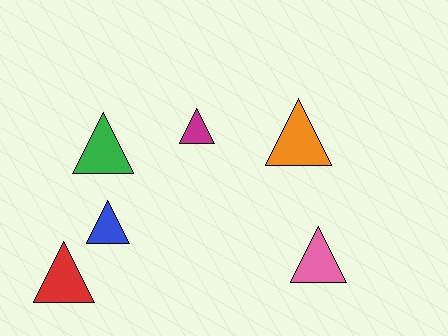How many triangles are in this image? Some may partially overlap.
There are 6 triangles.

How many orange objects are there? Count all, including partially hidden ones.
There is 1 orange object.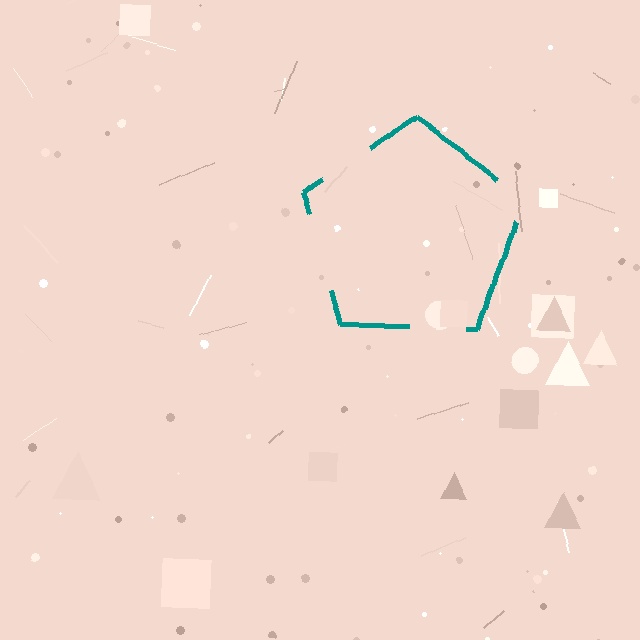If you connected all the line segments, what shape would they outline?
They would outline a pentagon.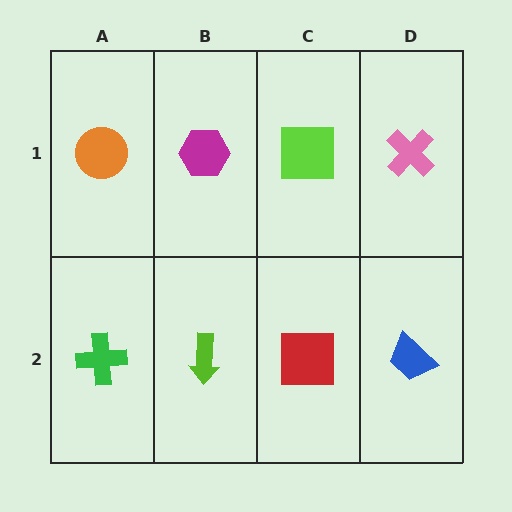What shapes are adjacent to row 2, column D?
A pink cross (row 1, column D), a red square (row 2, column C).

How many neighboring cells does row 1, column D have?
2.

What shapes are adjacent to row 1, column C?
A red square (row 2, column C), a magenta hexagon (row 1, column B), a pink cross (row 1, column D).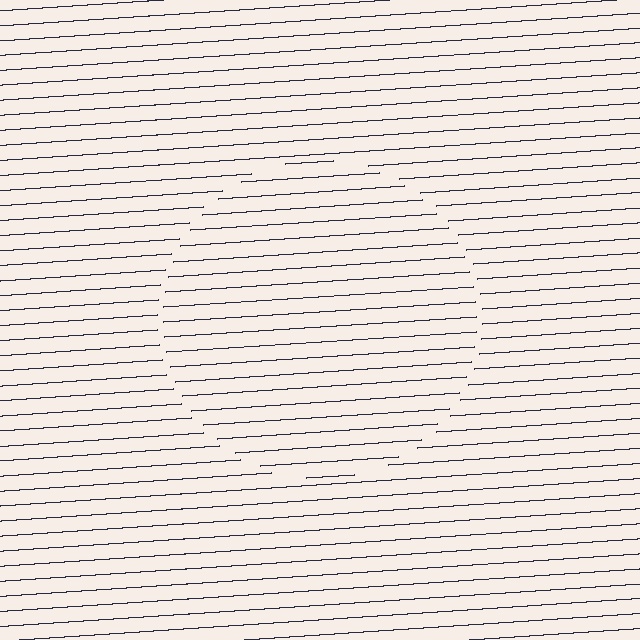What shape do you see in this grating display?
An illusory circle. The interior of the shape contains the same grating, shifted by half a period — the contour is defined by the phase discontinuity where line-ends from the inner and outer gratings abut.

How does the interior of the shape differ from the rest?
The interior of the shape contains the same grating, shifted by half a period — the contour is defined by the phase discontinuity where line-ends from the inner and outer gratings abut.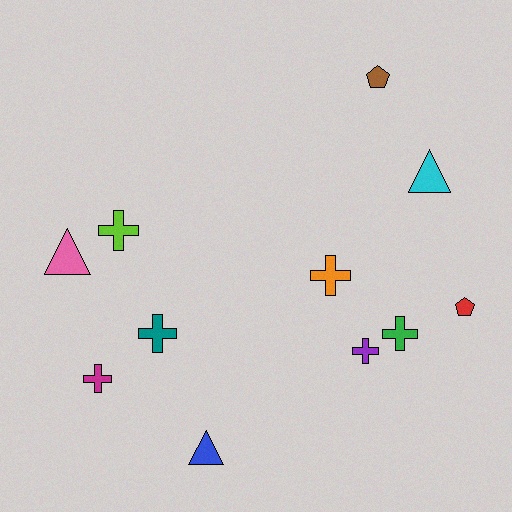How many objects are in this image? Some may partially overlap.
There are 11 objects.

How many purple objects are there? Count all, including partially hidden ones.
There is 1 purple object.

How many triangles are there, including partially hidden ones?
There are 3 triangles.